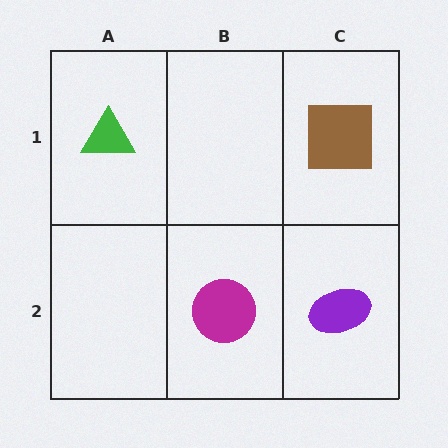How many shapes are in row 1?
2 shapes.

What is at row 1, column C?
A brown square.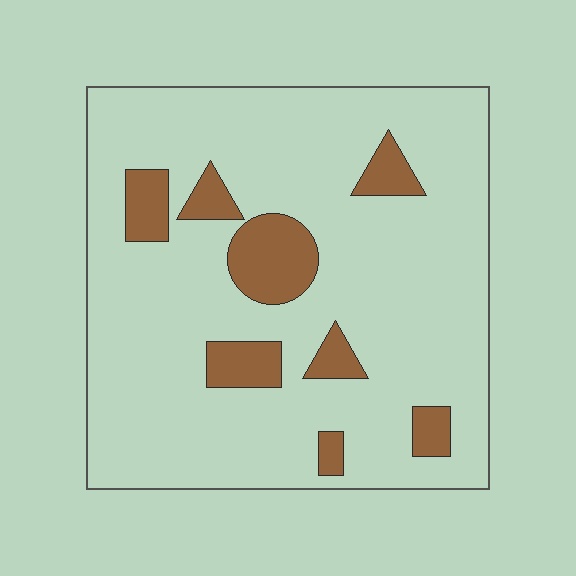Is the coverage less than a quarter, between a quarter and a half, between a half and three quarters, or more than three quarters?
Less than a quarter.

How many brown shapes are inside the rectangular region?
8.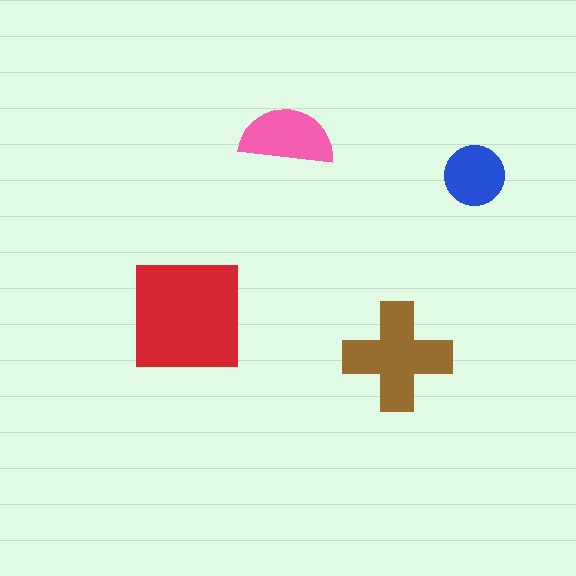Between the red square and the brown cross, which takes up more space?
The red square.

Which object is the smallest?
The blue circle.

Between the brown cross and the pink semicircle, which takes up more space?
The brown cross.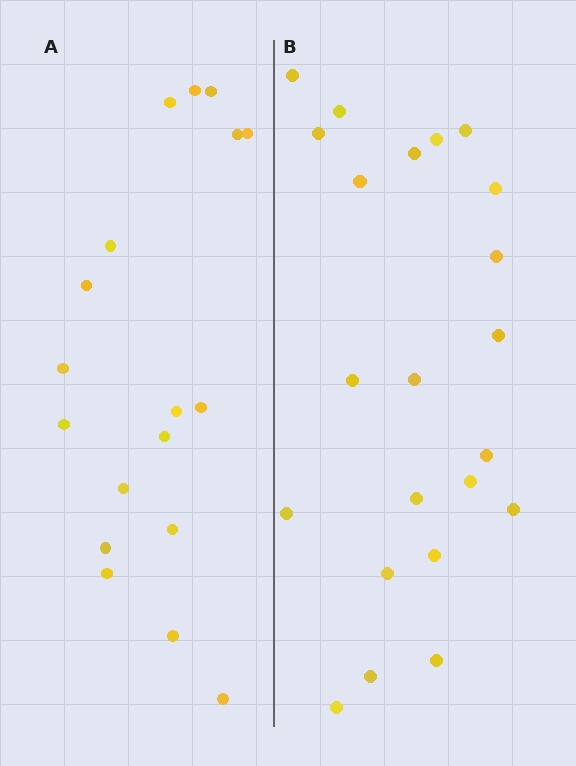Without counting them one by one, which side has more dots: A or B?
Region B (the right region) has more dots.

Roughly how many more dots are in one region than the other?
Region B has about 4 more dots than region A.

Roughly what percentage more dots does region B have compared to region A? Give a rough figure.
About 20% more.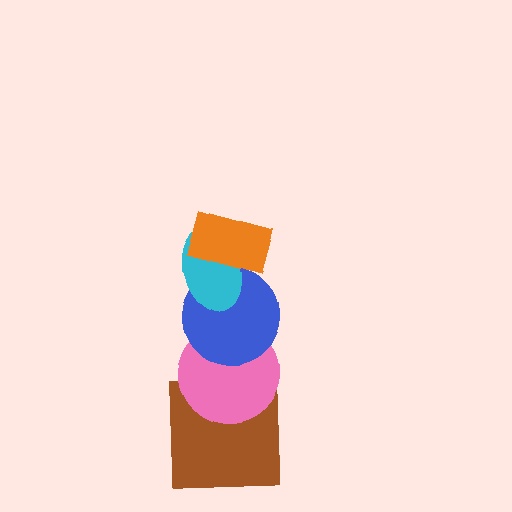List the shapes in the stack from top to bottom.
From top to bottom: the orange rectangle, the cyan ellipse, the blue circle, the pink circle, the brown square.